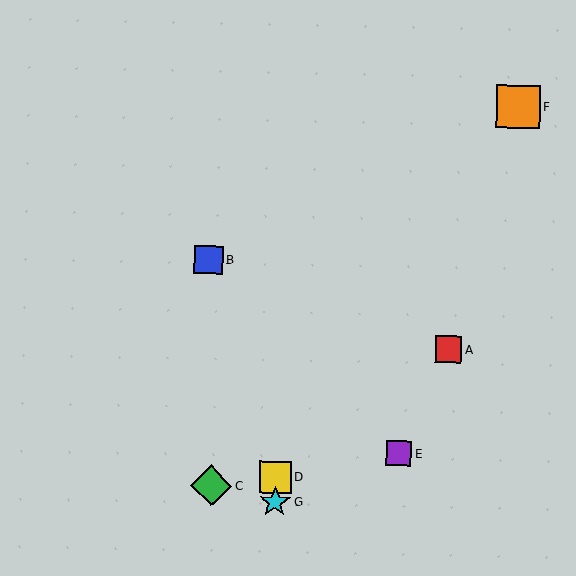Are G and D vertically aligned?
Yes, both are at x≈275.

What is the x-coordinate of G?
Object G is at x≈275.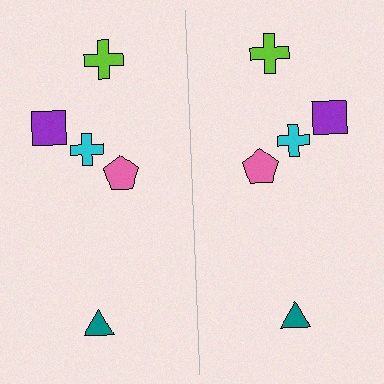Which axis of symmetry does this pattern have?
The pattern has a vertical axis of symmetry running through the center of the image.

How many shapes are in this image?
There are 10 shapes in this image.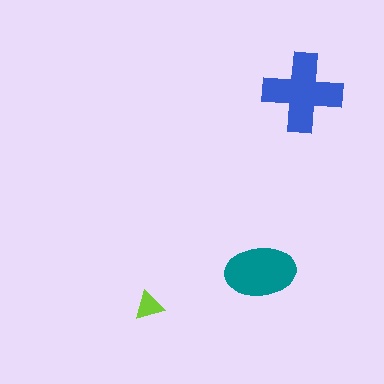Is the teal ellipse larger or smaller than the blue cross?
Smaller.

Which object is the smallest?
The lime triangle.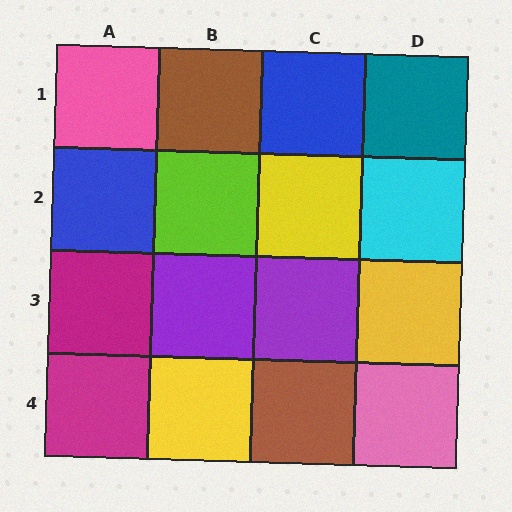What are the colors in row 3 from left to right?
Magenta, purple, purple, yellow.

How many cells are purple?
2 cells are purple.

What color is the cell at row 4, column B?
Yellow.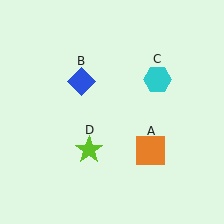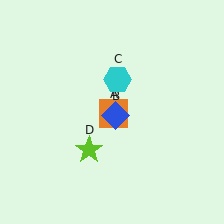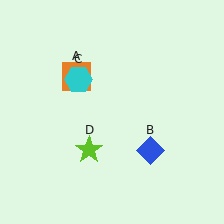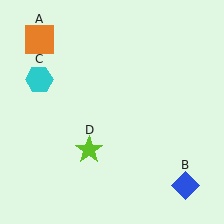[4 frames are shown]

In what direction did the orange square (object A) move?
The orange square (object A) moved up and to the left.